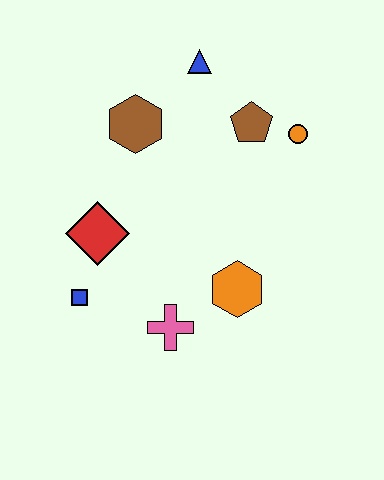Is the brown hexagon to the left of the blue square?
No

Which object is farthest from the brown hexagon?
The pink cross is farthest from the brown hexagon.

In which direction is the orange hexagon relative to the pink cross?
The orange hexagon is to the right of the pink cross.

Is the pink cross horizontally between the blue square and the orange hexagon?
Yes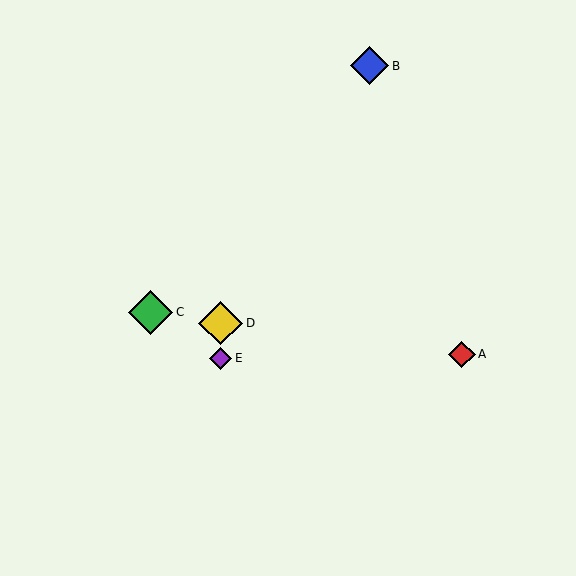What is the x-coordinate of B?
Object B is at x≈369.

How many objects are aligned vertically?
2 objects (D, E) are aligned vertically.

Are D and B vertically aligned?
No, D is at x≈221 and B is at x≈369.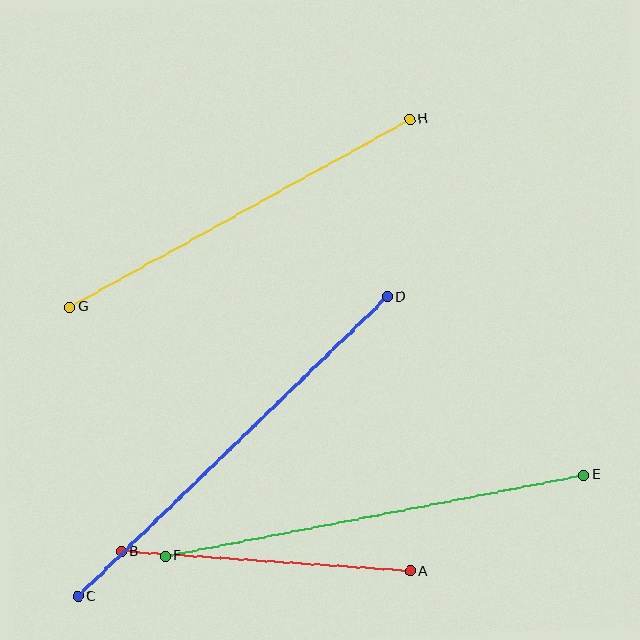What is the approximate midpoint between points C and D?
The midpoint is at approximately (233, 447) pixels.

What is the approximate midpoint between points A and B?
The midpoint is at approximately (266, 561) pixels.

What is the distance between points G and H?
The distance is approximately 388 pixels.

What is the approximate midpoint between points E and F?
The midpoint is at approximately (374, 516) pixels.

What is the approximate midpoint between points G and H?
The midpoint is at approximately (240, 213) pixels.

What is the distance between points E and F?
The distance is approximately 427 pixels.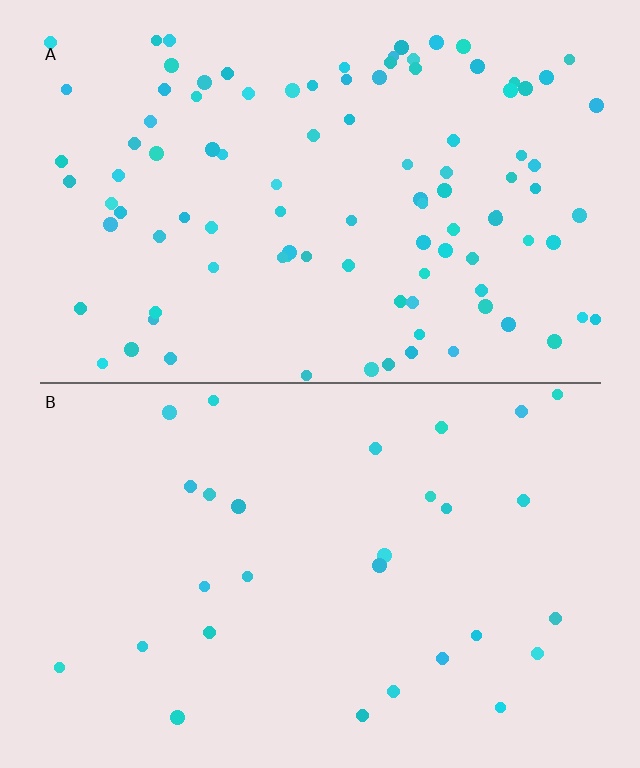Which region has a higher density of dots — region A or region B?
A (the top).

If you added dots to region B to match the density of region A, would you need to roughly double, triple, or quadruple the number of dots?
Approximately quadruple.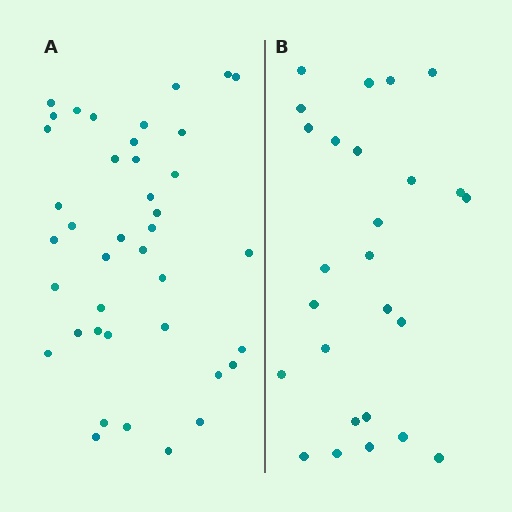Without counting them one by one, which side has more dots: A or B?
Region A (the left region) has more dots.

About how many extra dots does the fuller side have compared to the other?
Region A has approximately 15 more dots than region B.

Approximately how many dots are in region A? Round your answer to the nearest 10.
About 40 dots.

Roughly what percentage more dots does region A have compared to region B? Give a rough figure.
About 55% more.